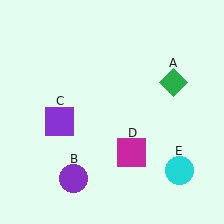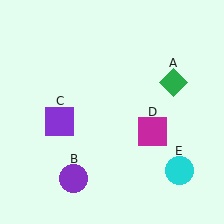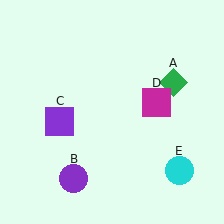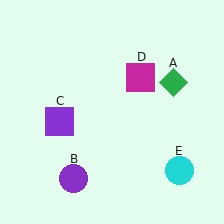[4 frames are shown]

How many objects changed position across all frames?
1 object changed position: magenta square (object D).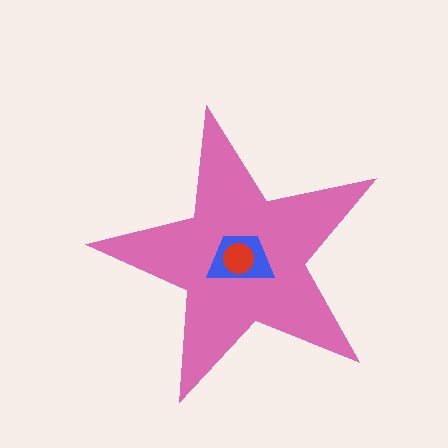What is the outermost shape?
The pink star.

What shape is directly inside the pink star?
The blue trapezoid.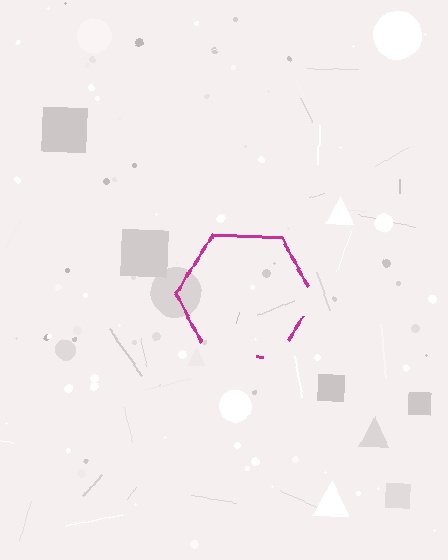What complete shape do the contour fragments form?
The contour fragments form a hexagon.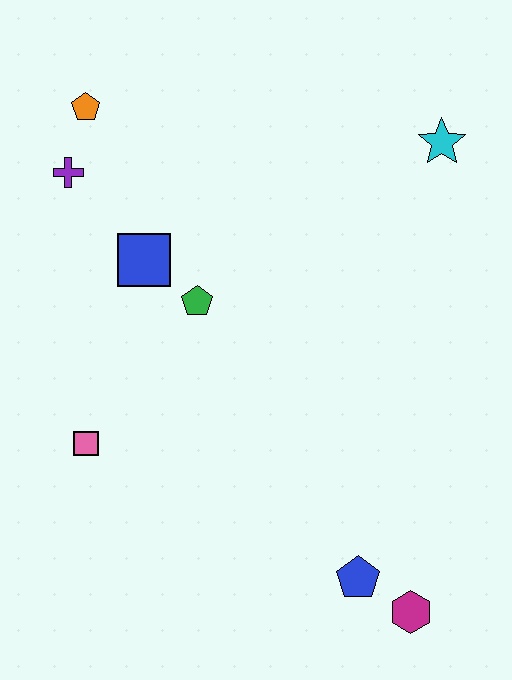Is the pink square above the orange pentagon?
No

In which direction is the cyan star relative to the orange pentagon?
The cyan star is to the right of the orange pentagon.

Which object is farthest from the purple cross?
The magenta hexagon is farthest from the purple cross.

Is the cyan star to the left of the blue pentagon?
No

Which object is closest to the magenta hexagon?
The blue pentagon is closest to the magenta hexagon.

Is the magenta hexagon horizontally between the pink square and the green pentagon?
No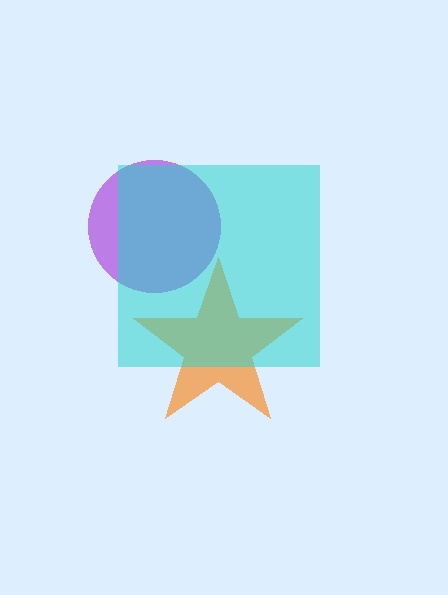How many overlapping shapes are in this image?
There are 3 overlapping shapes in the image.